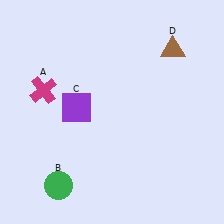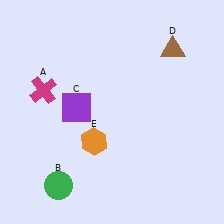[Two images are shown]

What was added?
An orange hexagon (E) was added in Image 2.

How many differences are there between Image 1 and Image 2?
There is 1 difference between the two images.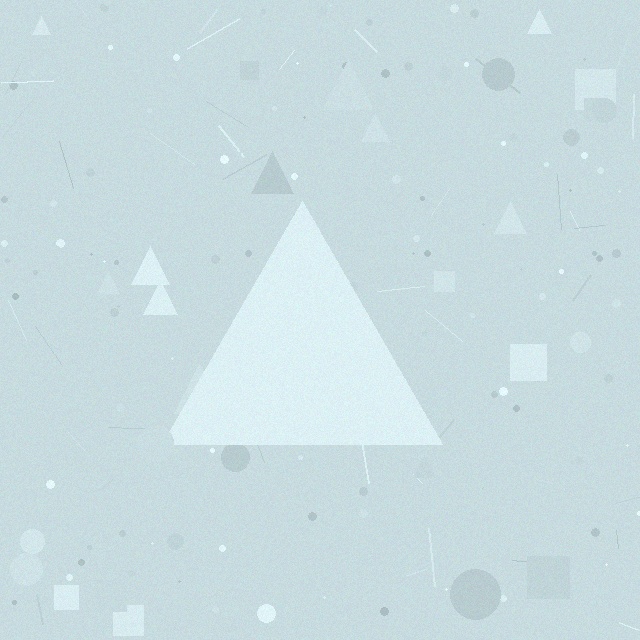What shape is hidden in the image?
A triangle is hidden in the image.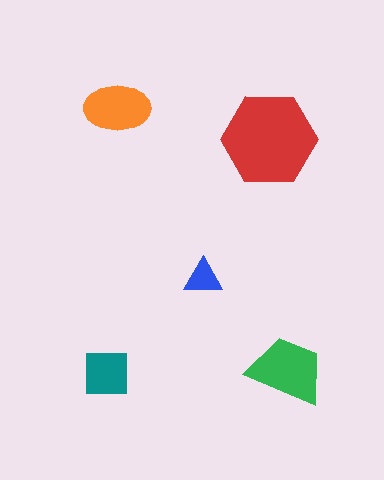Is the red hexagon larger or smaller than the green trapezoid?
Larger.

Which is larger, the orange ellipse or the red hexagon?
The red hexagon.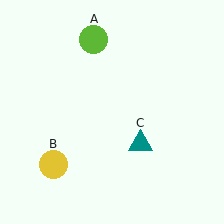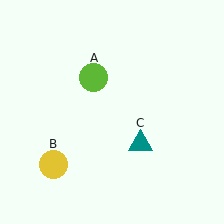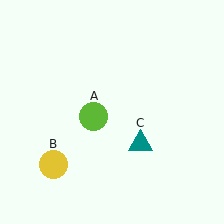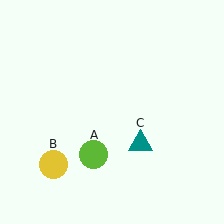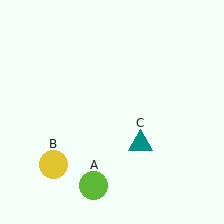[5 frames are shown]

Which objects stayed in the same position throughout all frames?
Yellow circle (object B) and teal triangle (object C) remained stationary.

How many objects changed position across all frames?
1 object changed position: lime circle (object A).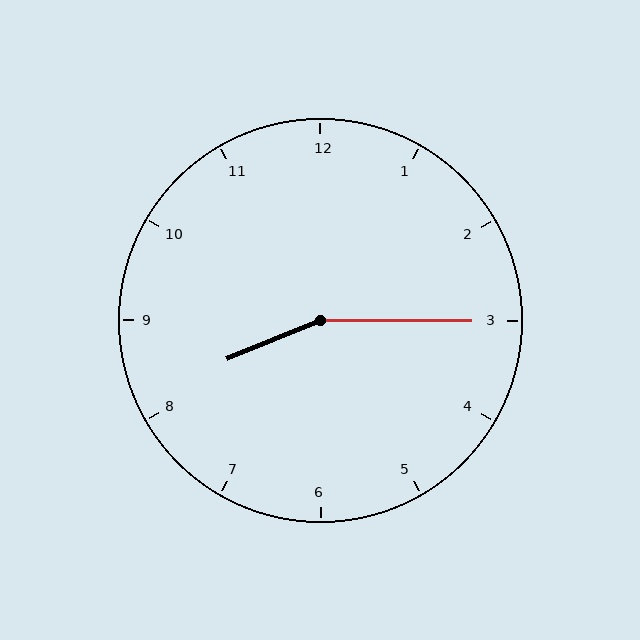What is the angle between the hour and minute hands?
Approximately 158 degrees.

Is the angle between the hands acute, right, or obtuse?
It is obtuse.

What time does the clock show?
8:15.